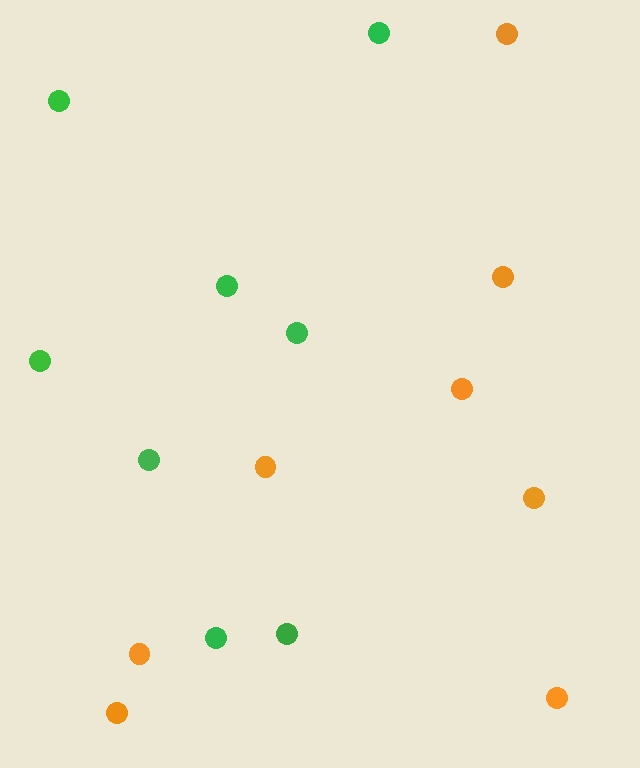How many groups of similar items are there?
There are 2 groups: one group of green circles (8) and one group of orange circles (8).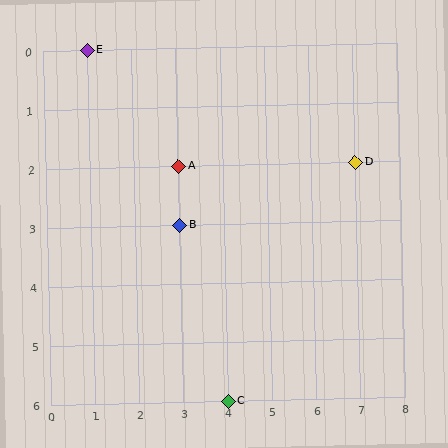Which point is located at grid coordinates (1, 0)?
Point E is at (1, 0).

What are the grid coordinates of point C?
Point C is at grid coordinates (4, 6).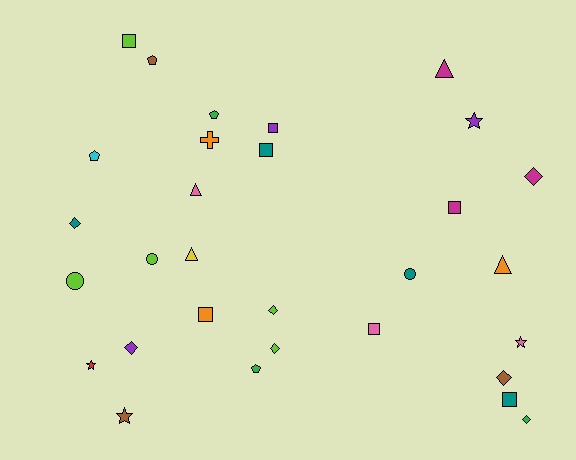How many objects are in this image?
There are 30 objects.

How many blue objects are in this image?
There are no blue objects.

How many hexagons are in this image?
There are no hexagons.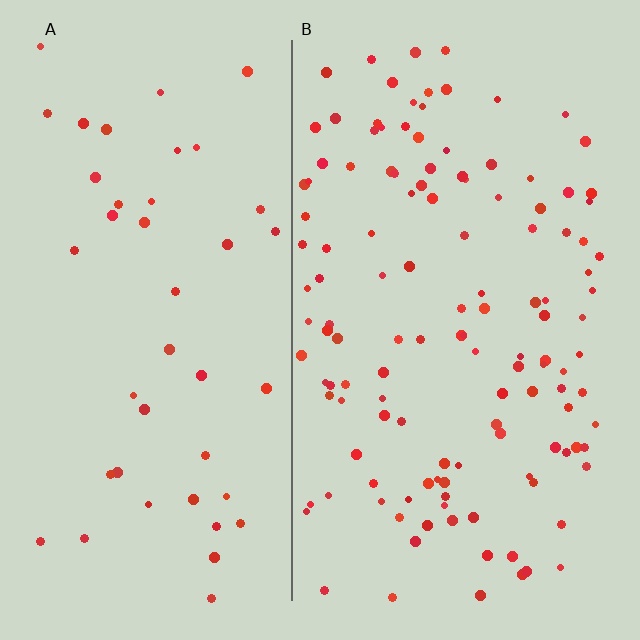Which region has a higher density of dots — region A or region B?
B (the right).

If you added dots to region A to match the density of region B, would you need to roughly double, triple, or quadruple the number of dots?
Approximately triple.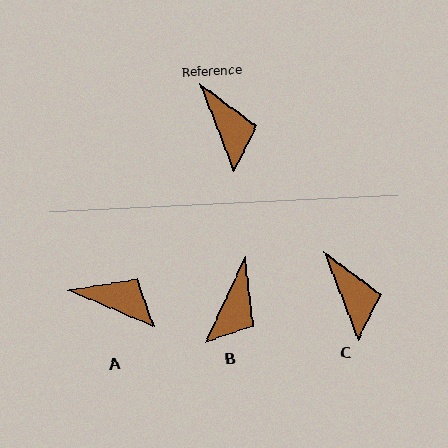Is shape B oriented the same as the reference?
No, it is off by about 46 degrees.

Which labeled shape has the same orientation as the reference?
C.